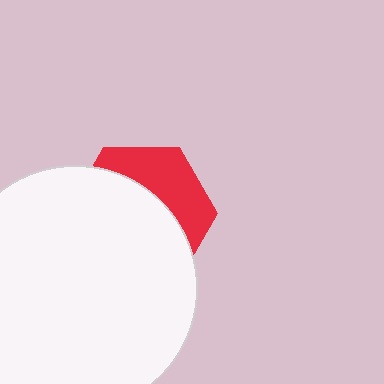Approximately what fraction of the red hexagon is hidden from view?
Roughly 65% of the red hexagon is hidden behind the white circle.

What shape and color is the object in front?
The object in front is a white circle.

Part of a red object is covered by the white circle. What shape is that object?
It is a hexagon.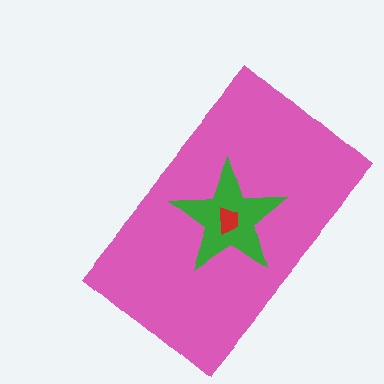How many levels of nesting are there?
3.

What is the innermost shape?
The red trapezoid.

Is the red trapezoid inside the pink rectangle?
Yes.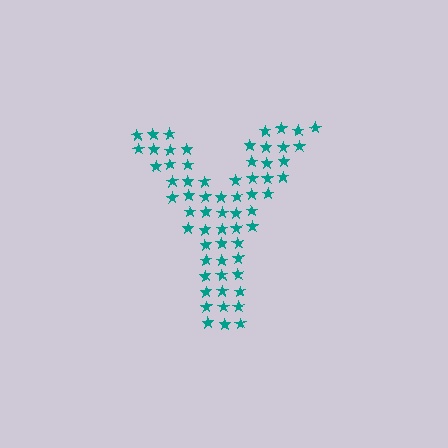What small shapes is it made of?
It is made of small stars.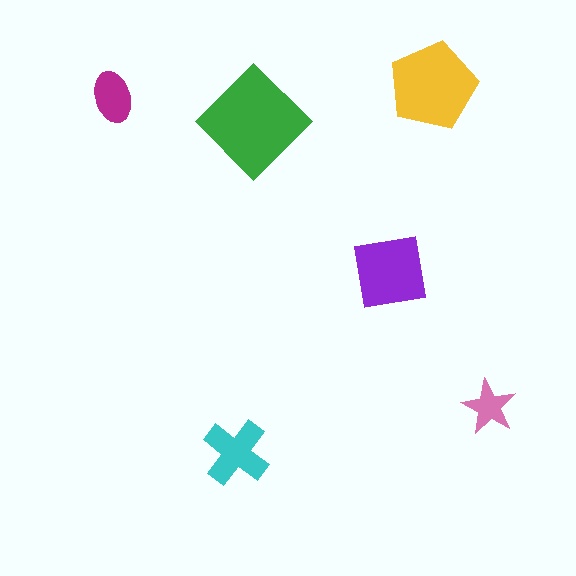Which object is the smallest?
The pink star.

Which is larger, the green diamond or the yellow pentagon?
The green diamond.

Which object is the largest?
The green diamond.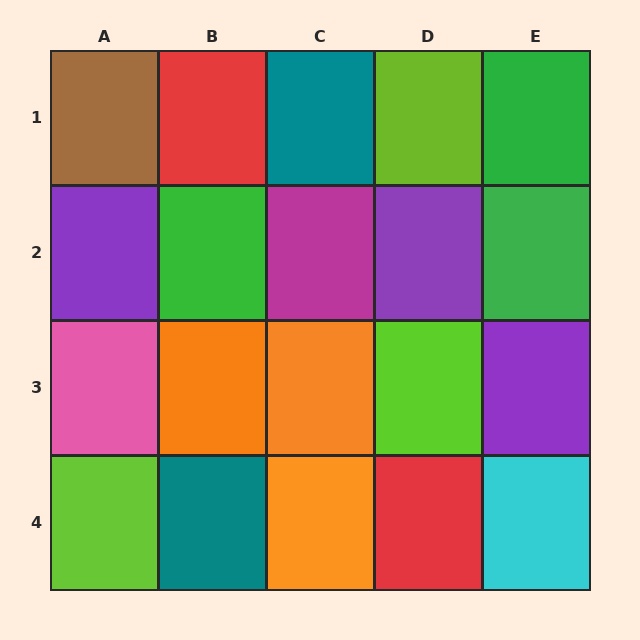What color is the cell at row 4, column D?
Red.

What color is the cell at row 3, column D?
Lime.